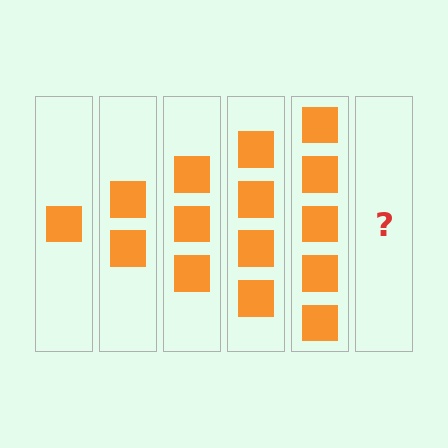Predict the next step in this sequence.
The next step is 6 squares.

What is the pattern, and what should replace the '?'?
The pattern is that each step adds one more square. The '?' should be 6 squares.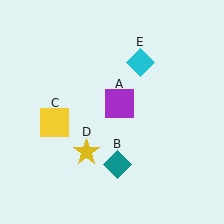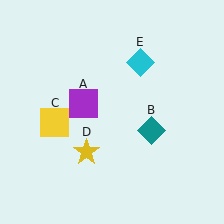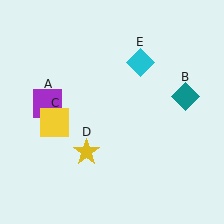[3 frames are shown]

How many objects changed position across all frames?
2 objects changed position: purple square (object A), teal diamond (object B).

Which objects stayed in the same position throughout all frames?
Yellow square (object C) and yellow star (object D) and cyan diamond (object E) remained stationary.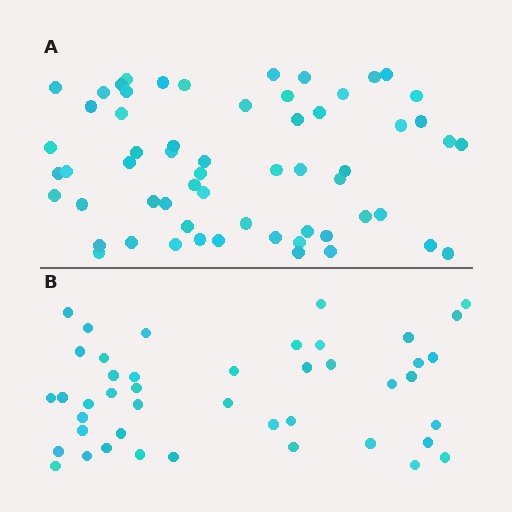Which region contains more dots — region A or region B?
Region A (the top region) has more dots.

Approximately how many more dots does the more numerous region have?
Region A has approximately 15 more dots than region B.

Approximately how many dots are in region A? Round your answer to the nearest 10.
About 60 dots.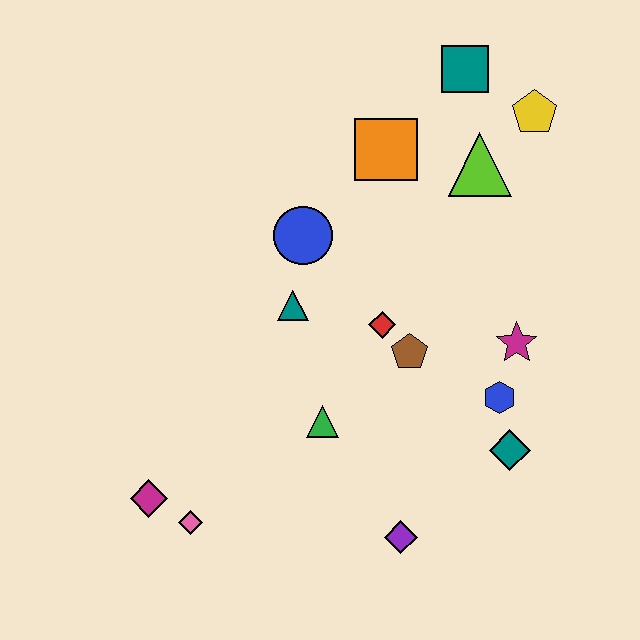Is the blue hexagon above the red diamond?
No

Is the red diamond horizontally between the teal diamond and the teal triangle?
Yes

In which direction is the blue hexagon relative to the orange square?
The blue hexagon is below the orange square.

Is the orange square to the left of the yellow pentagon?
Yes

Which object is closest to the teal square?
The yellow pentagon is closest to the teal square.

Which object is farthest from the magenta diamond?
The yellow pentagon is farthest from the magenta diamond.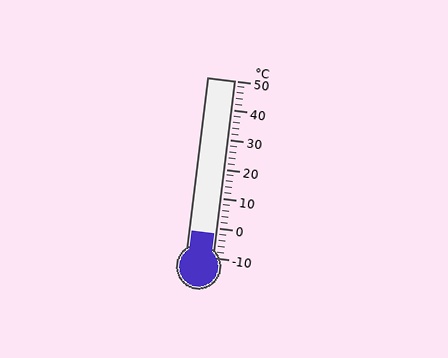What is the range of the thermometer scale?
The thermometer scale ranges from -10°C to 50°C.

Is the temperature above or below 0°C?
The temperature is below 0°C.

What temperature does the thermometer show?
The thermometer shows approximately -2°C.